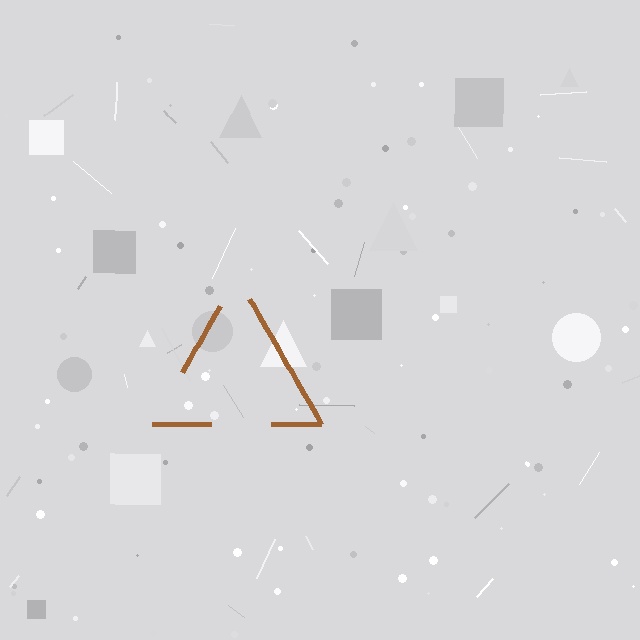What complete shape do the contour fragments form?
The contour fragments form a triangle.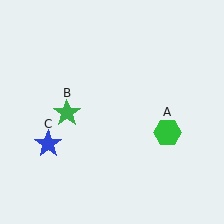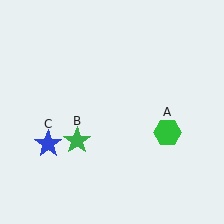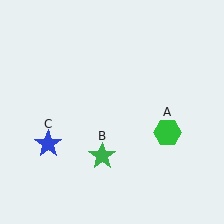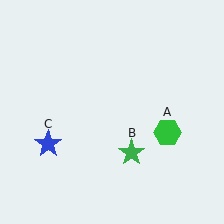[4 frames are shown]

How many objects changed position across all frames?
1 object changed position: green star (object B).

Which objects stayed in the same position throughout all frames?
Green hexagon (object A) and blue star (object C) remained stationary.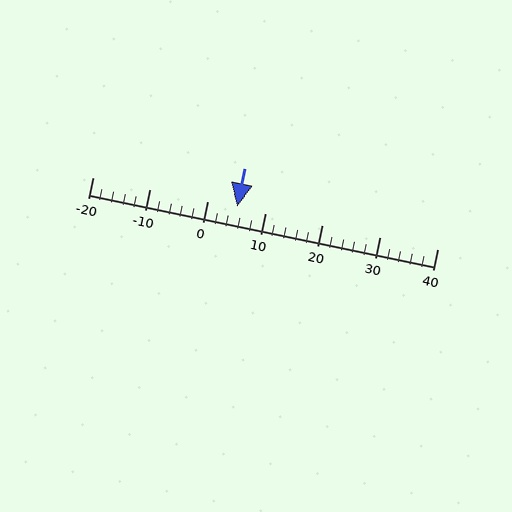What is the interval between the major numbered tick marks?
The major tick marks are spaced 10 units apart.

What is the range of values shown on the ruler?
The ruler shows values from -20 to 40.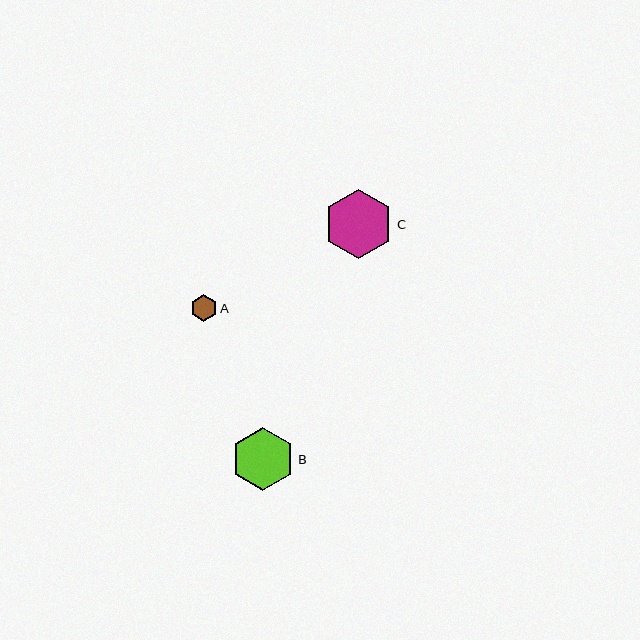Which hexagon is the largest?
Hexagon C is the largest with a size of approximately 69 pixels.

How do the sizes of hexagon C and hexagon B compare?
Hexagon C and hexagon B are approximately the same size.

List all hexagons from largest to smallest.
From largest to smallest: C, B, A.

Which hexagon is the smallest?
Hexagon A is the smallest with a size of approximately 27 pixels.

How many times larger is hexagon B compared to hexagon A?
Hexagon B is approximately 2.4 times the size of hexagon A.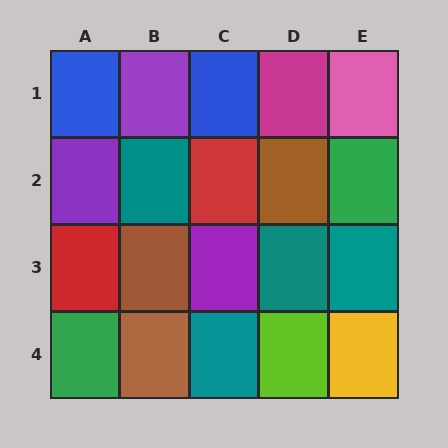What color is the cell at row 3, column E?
Teal.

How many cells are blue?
2 cells are blue.